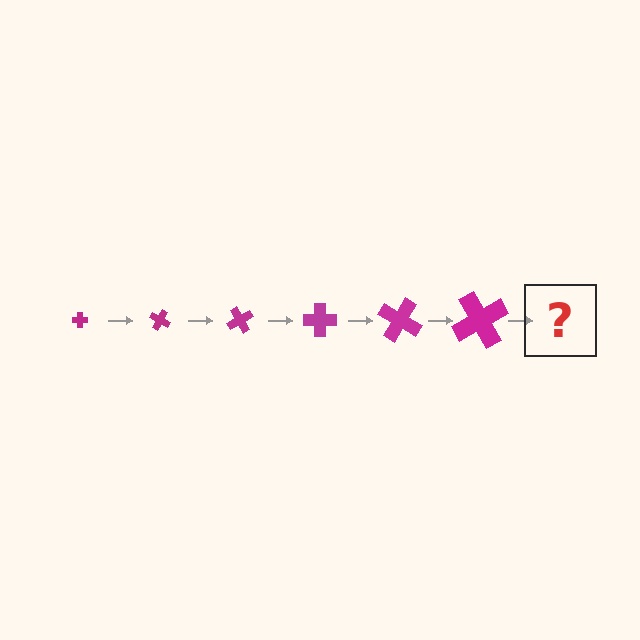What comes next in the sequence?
The next element should be a cross, larger than the previous one and rotated 180 degrees from the start.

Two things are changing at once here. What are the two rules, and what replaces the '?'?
The two rules are that the cross grows larger each step and it rotates 30 degrees each step. The '?' should be a cross, larger than the previous one and rotated 180 degrees from the start.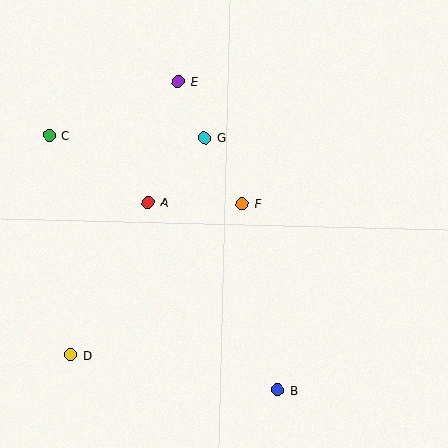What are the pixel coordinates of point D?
Point D is at (70, 355).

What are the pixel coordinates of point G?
Point G is at (205, 138).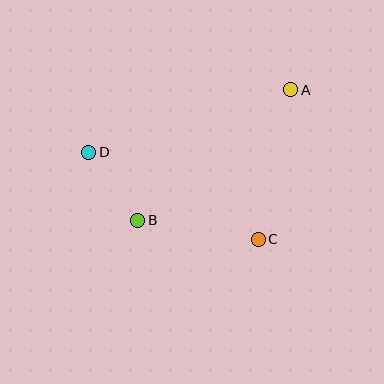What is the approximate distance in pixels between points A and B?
The distance between A and B is approximately 201 pixels.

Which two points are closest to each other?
Points B and D are closest to each other.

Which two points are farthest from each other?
Points A and D are farthest from each other.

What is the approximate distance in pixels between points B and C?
The distance between B and C is approximately 122 pixels.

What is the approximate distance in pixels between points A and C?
The distance between A and C is approximately 153 pixels.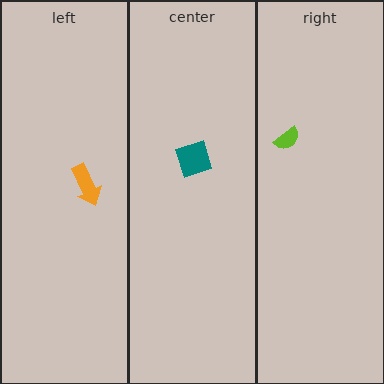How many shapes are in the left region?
1.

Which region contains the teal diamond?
The center region.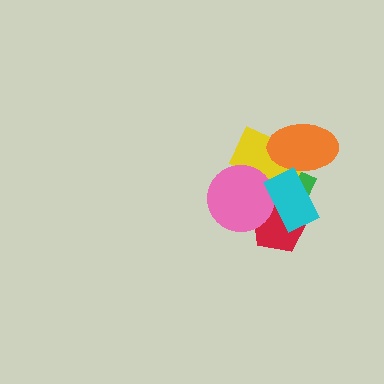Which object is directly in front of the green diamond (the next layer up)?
The red pentagon is directly in front of the green diamond.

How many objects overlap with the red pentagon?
3 objects overlap with the red pentagon.